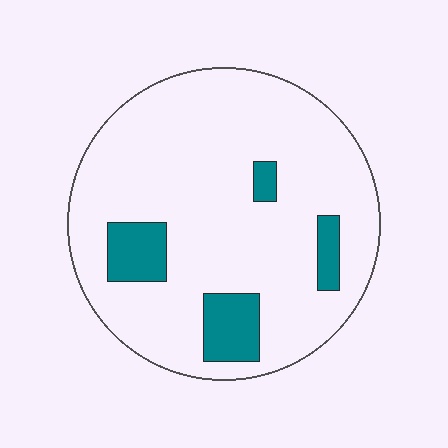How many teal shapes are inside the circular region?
4.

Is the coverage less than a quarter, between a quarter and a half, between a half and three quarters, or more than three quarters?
Less than a quarter.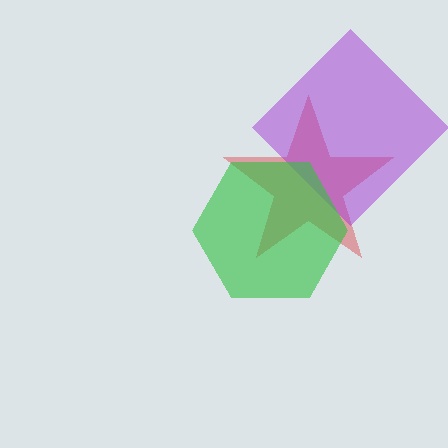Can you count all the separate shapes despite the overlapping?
Yes, there are 3 separate shapes.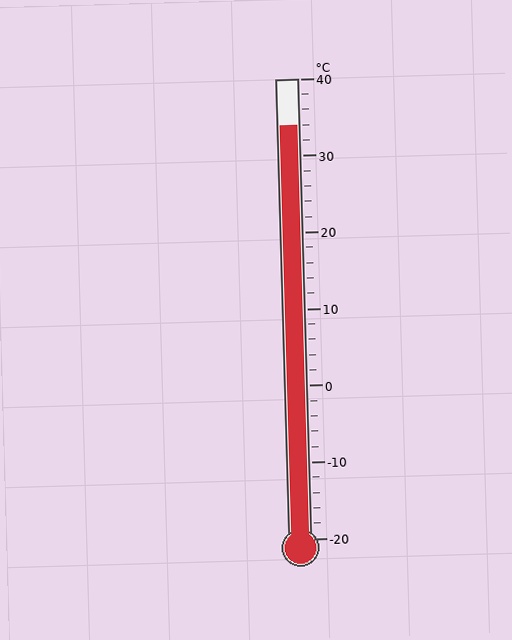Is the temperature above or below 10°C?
The temperature is above 10°C.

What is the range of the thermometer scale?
The thermometer scale ranges from -20°C to 40°C.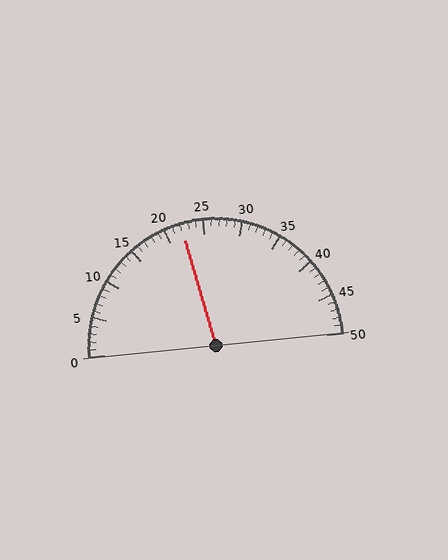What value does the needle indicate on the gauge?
The needle indicates approximately 22.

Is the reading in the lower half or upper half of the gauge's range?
The reading is in the lower half of the range (0 to 50).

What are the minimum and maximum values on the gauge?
The gauge ranges from 0 to 50.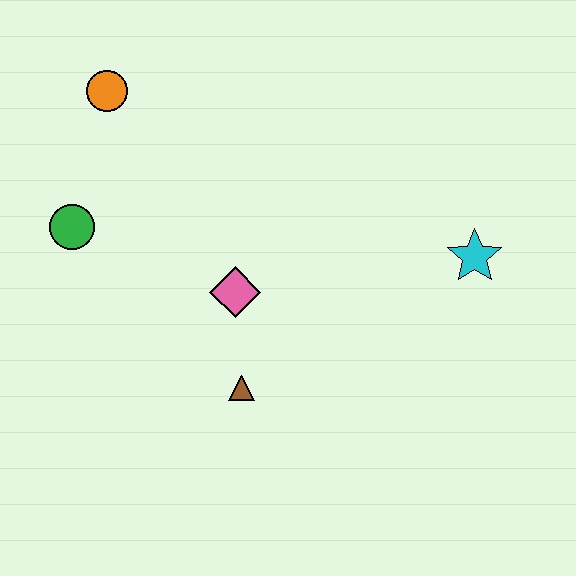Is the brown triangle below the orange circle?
Yes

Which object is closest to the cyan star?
The pink diamond is closest to the cyan star.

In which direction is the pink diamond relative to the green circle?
The pink diamond is to the right of the green circle.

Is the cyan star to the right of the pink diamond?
Yes